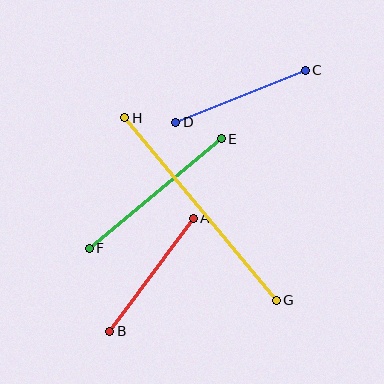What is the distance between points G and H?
The distance is approximately 237 pixels.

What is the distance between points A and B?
The distance is approximately 140 pixels.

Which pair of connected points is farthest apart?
Points G and H are farthest apart.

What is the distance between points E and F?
The distance is approximately 171 pixels.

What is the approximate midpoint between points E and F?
The midpoint is at approximately (155, 194) pixels.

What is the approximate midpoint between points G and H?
The midpoint is at approximately (201, 209) pixels.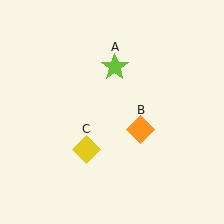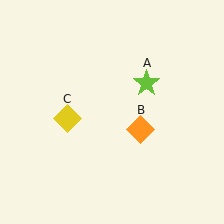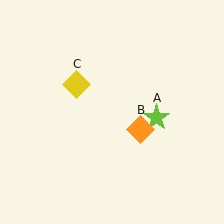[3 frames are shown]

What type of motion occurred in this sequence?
The lime star (object A), yellow diamond (object C) rotated clockwise around the center of the scene.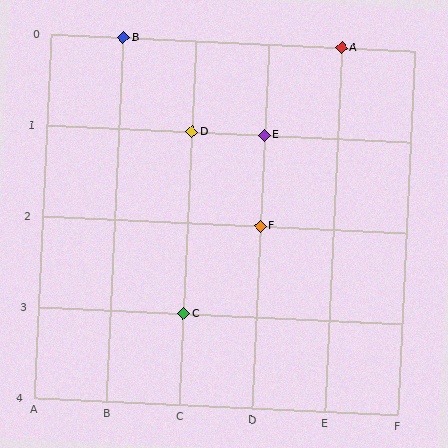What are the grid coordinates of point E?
Point E is at grid coordinates (D, 1).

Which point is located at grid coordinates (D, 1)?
Point E is at (D, 1).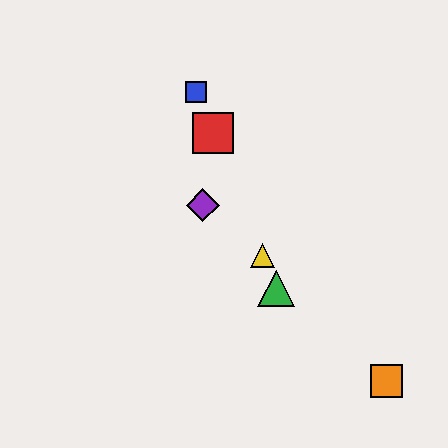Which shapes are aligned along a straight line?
The red square, the blue square, the green triangle, the yellow triangle are aligned along a straight line.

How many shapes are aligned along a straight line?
4 shapes (the red square, the blue square, the green triangle, the yellow triangle) are aligned along a straight line.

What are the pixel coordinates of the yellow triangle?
The yellow triangle is at (263, 255).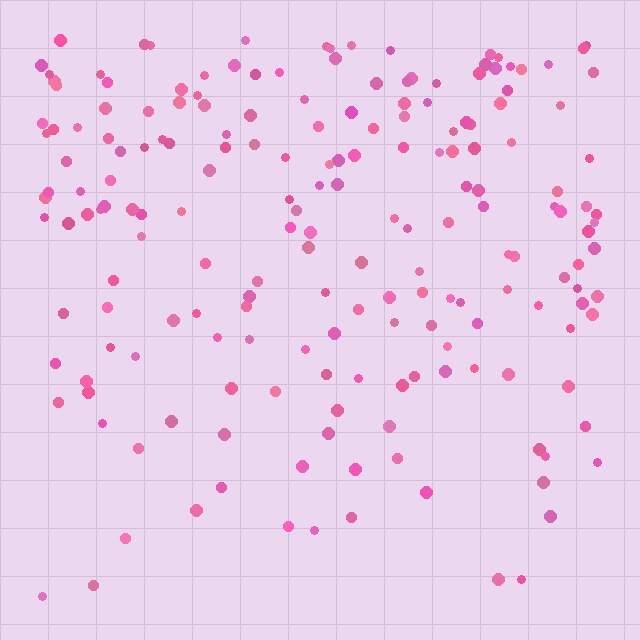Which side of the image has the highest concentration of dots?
The top.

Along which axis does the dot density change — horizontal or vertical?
Vertical.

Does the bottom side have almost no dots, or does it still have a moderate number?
Still a moderate number, just noticeably fewer than the top.